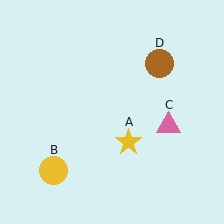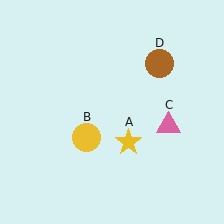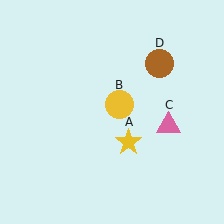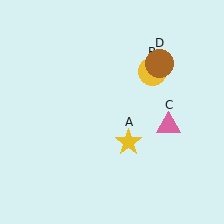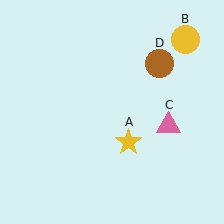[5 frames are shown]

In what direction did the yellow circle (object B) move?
The yellow circle (object B) moved up and to the right.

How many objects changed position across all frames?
1 object changed position: yellow circle (object B).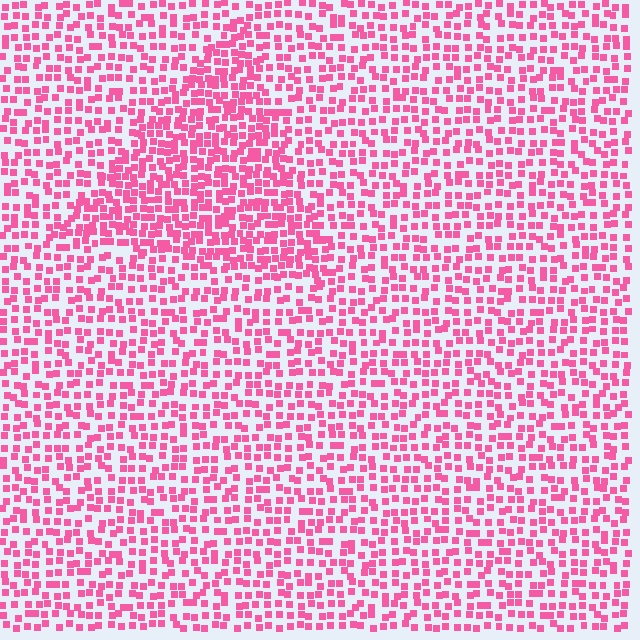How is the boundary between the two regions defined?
The boundary is defined by a change in element density (approximately 1.6x ratio). All elements are the same color, size, and shape.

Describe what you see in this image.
The image contains small pink elements arranged at two different densities. A triangle-shaped region is visible where the elements are more densely packed than the surrounding area.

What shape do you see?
I see a triangle.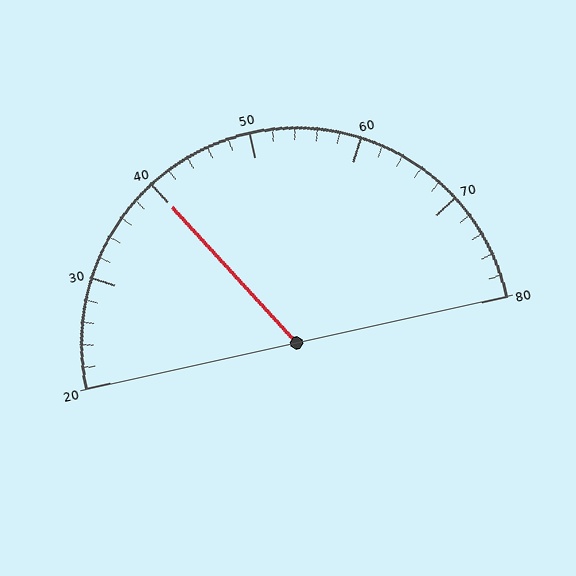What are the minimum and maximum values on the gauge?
The gauge ranges from 20 to 80.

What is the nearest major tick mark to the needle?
The nearest major tick mark is 40.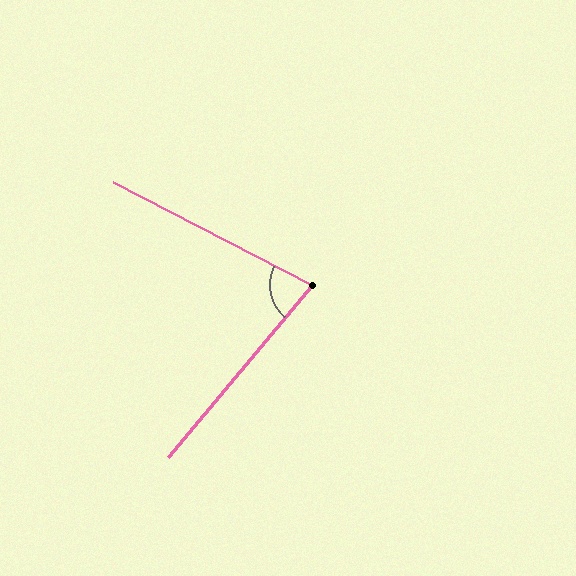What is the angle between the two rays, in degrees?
Approximately 77 degrees.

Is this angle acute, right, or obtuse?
It is acute.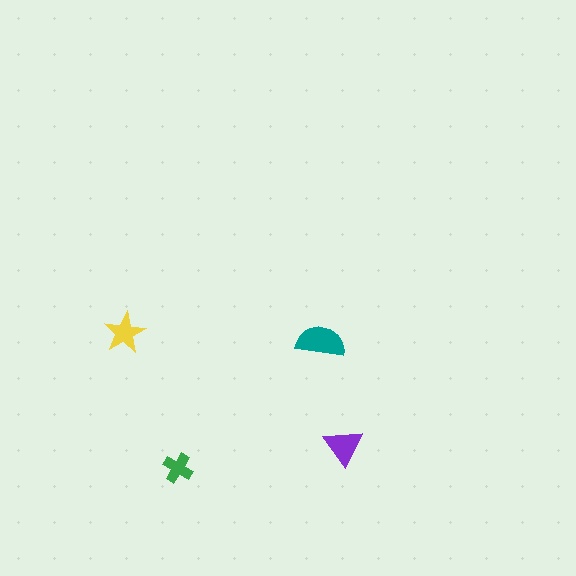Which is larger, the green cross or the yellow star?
The yellow star.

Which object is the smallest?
The green cross.